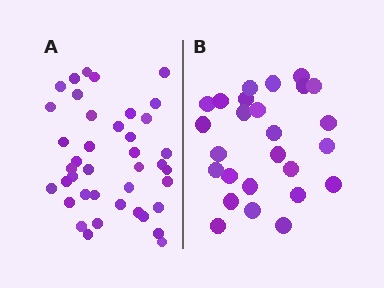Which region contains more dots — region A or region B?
Region A (the left region) has more dots.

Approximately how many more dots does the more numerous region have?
Region A has approximately 15 more dots than region B.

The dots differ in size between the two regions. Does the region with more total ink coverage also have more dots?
No. Region B has more total ink coverage because its dots are larger, but region A actually contains more individual dots. Total area can be misleading — the number of items is what matters here.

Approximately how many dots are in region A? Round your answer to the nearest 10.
About 40 dots.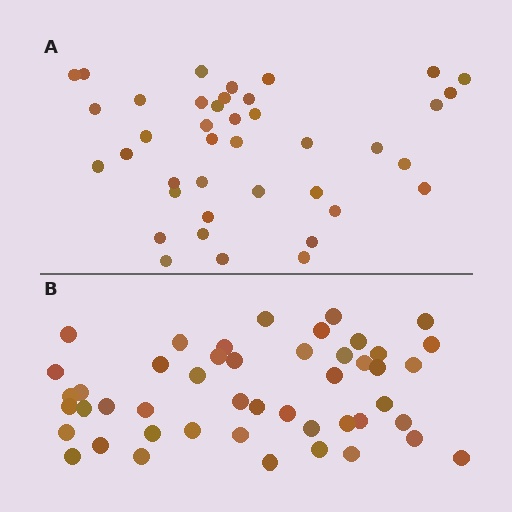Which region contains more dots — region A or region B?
Region B (the bottom region) has more dots.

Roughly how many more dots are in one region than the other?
Region B has roughly 8 or so more dots than region A.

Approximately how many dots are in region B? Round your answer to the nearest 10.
About 50 dots. (The exact count is 47, which rounds to 50.)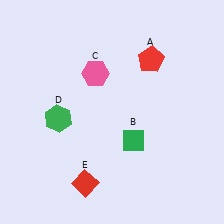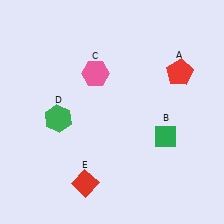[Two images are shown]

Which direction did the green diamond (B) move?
The green diamond (B) moved right.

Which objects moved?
The objects that moved are: the red pentagon (A), the green diamond (B).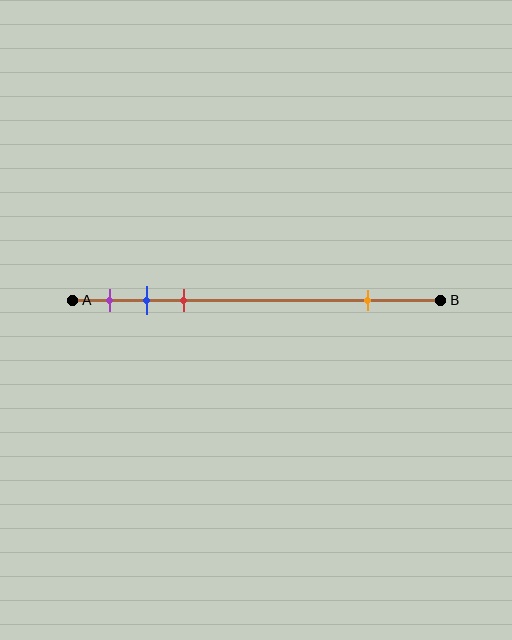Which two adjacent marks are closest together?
The blue and red marks are the closest adjacent pair.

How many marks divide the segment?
There are 4 marks dividing the segment.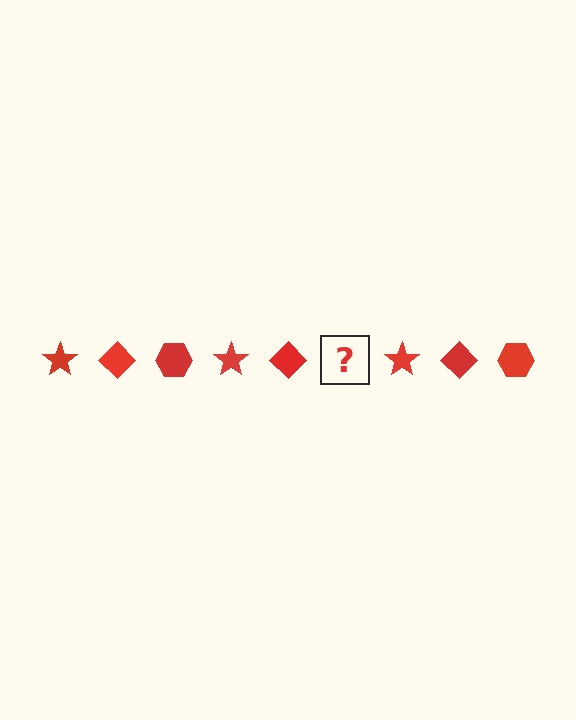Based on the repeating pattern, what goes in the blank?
The blank should be a red hexagon.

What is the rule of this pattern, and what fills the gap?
The rule is that the pattern cycles through star, diamond, hexagon shapes in red. The gap should be filled with a red hexagon.